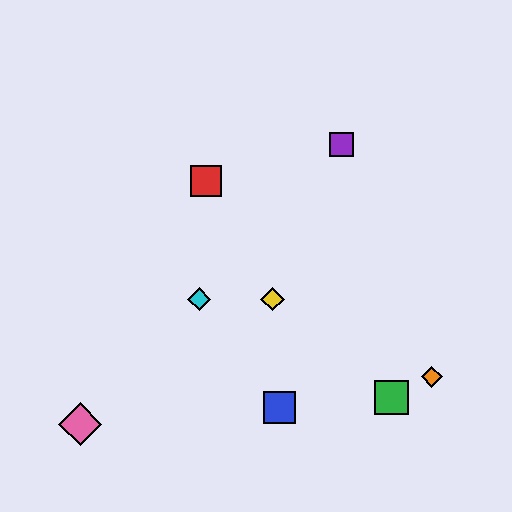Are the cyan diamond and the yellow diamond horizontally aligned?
Yes, both are at y≈299.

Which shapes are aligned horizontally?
The yellow diamond, the cyan diamond are aligned horizontally.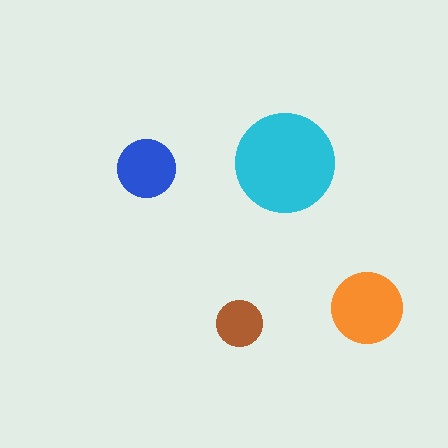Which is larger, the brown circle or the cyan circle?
The cyan one.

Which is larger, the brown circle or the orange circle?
The orange one.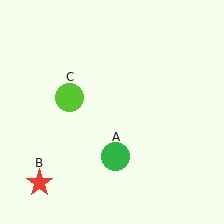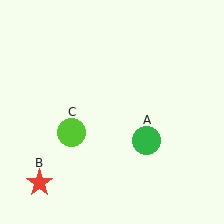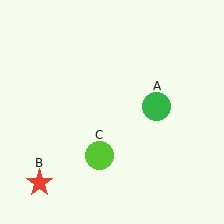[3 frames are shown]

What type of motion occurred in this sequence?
The green circle (object A), lime circle (object C) rotated counterclockwise around the center of the scene.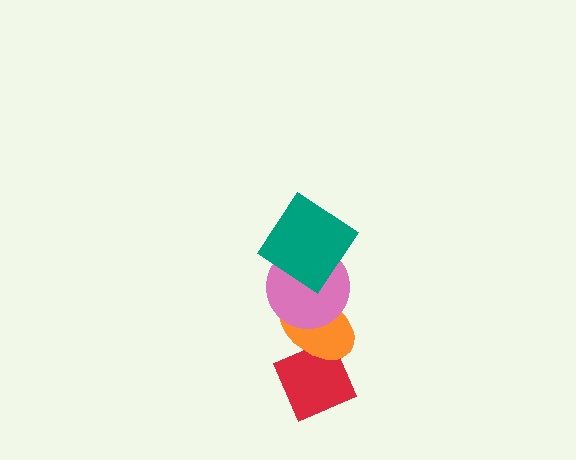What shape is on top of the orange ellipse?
The pink circle is on top of the orange ellipse.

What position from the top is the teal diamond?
The teal diamond is 1st from the top.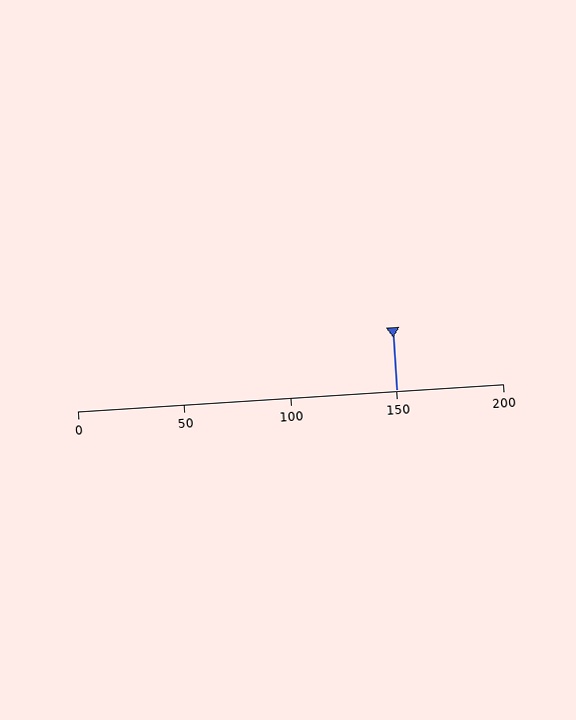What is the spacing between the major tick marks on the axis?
The major ticks are spaced 50 apart.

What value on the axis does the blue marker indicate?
The marker indicates approximately 150.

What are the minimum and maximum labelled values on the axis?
The axis runs from 0 to 200.